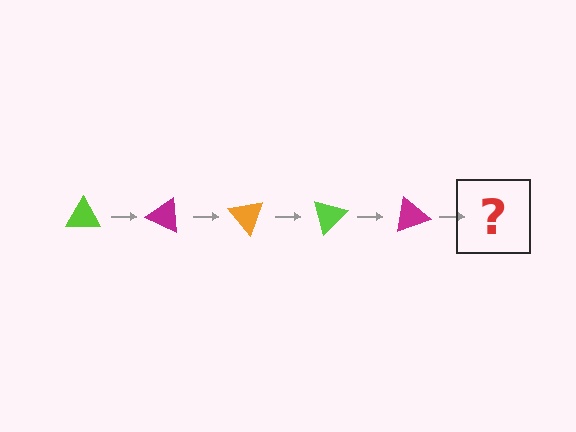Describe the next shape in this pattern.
It should be an orange triangle, rotated 125 degrees from the start.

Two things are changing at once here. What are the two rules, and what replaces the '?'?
The two rules are that it rotates 25 degrees each step and the color cycles through lime, magenta, and orange. The '?' should be an orange triangle, rotated 125 degrees from the start.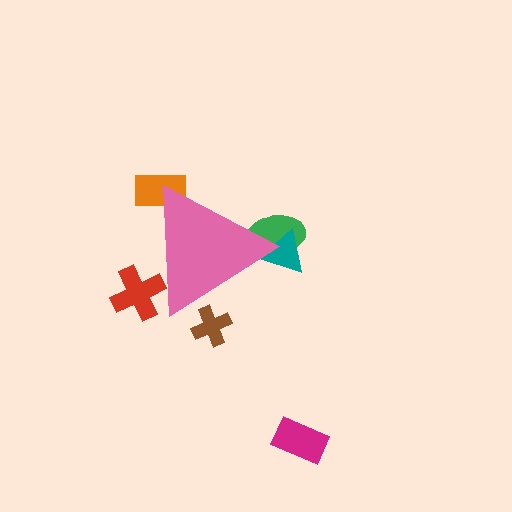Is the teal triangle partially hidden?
Yes, the teal triangle is partially hidden behind the pink triangle.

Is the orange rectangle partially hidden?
Yes, the orange rectangle is partially hidden behind the pink triangle.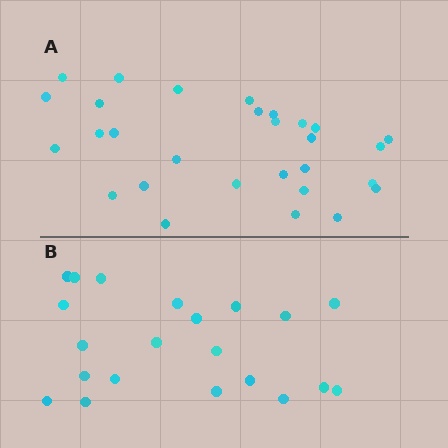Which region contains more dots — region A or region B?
Region A (the top region) has more dots.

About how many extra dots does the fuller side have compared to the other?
Region A has roughly 8 or so more dots than region B.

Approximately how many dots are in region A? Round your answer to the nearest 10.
About 30 dots. (The exact count is 29, which rounds to 30.)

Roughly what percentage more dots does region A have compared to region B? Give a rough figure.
About 40% more.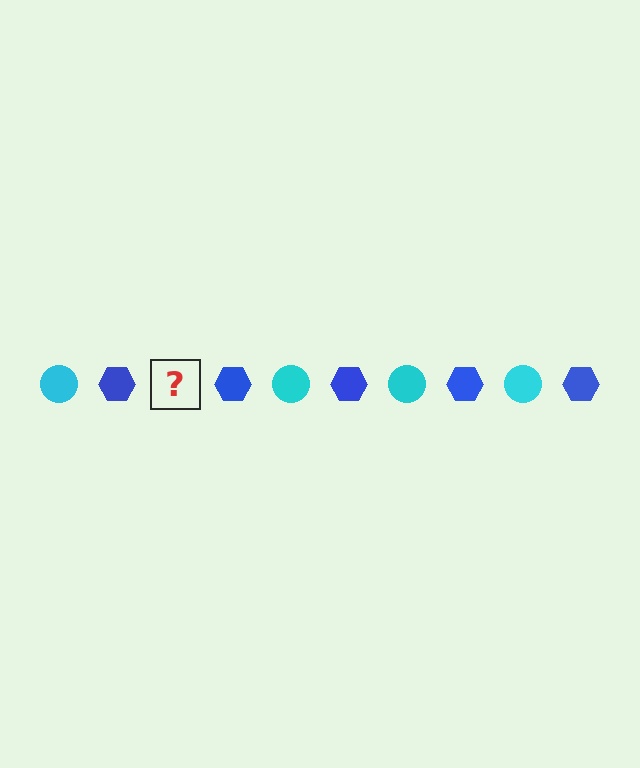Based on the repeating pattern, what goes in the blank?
The blank should be a cyan circle.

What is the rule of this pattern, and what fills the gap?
The rule is that the pattern alternates between cyan circle and blue hexagon. The gap should be filled with a cyan circle.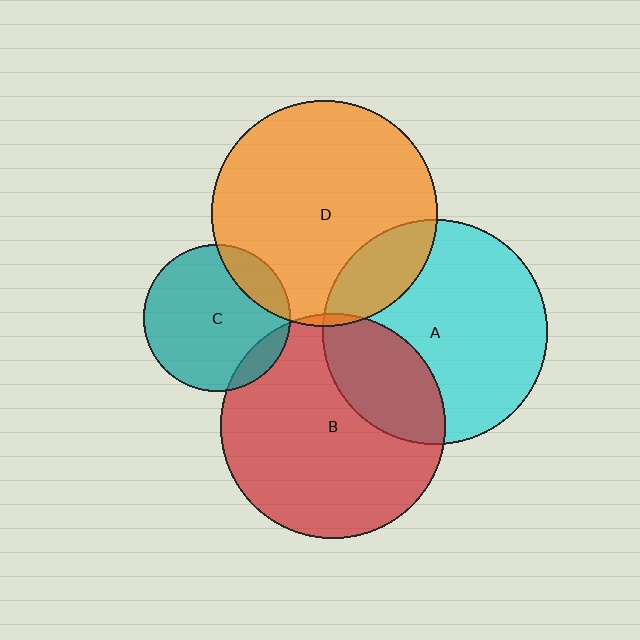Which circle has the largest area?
Circle D (orange).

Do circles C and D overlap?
Yes.